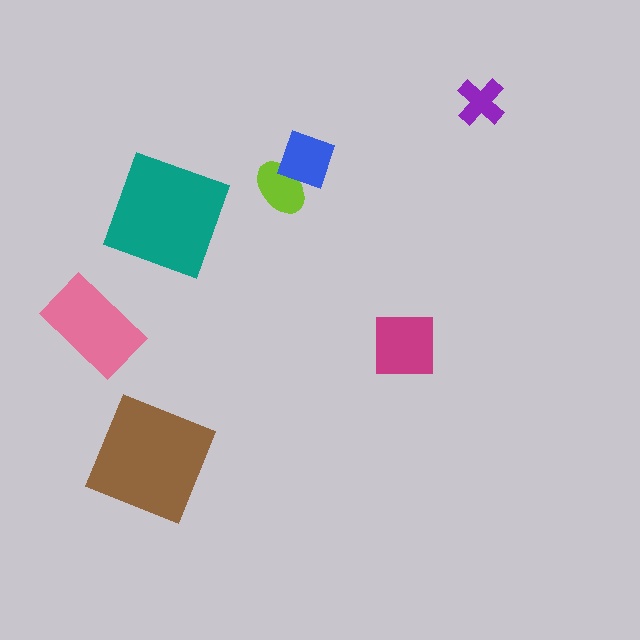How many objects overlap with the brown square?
0 objects overlap with the brown square.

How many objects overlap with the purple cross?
0 objects overlap with the purple cross.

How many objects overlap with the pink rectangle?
0 objects overlap with the pink rectangle.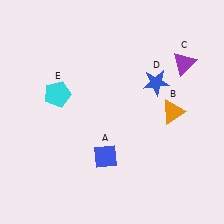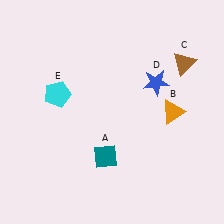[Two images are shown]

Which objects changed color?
A changed from blue to teal. C changed from purple to brown.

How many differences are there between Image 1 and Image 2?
There are 2 differences between the two images.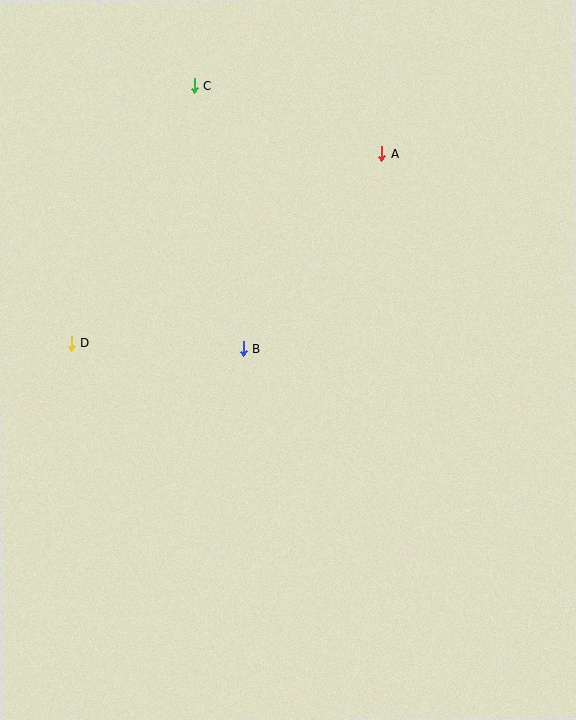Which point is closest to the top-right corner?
Point A is closest to the top-right corner.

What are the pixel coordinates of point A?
Point A is at (382, 154).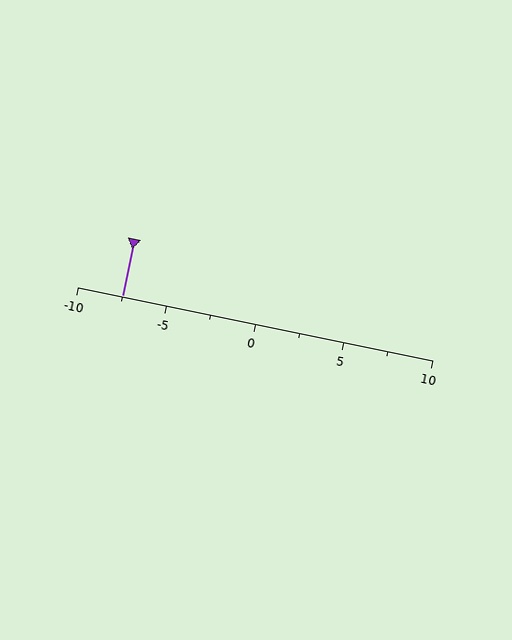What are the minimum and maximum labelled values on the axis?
The axis runs from -10 to 10.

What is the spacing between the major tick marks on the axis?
The major ticks are spaced 5 apart.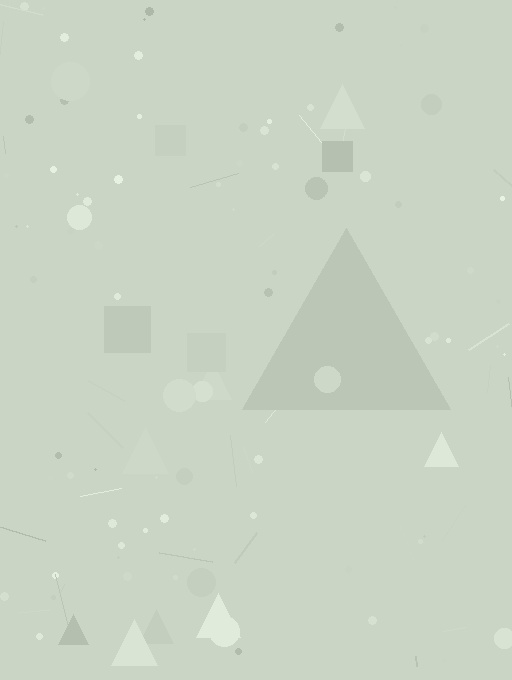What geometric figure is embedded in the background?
A triangle is embedded in the background.